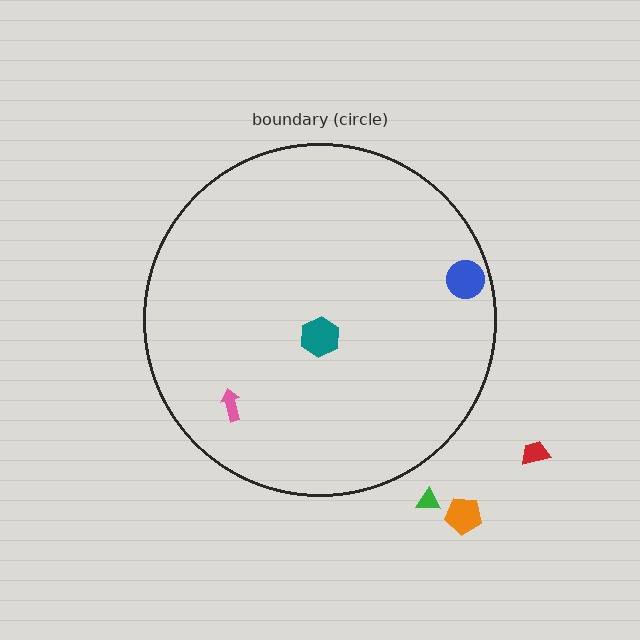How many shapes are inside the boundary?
3 inside, 3 outside.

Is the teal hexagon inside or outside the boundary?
Inside.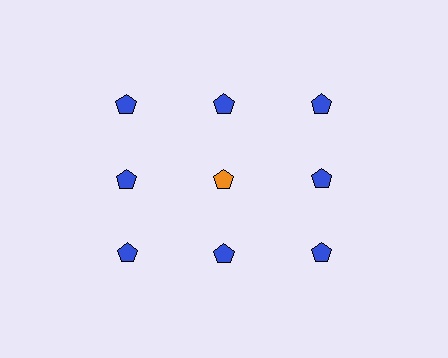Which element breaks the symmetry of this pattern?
The orange pentagon in the second row, second from left column breaks the symmetry. All other shapes are blue pentagons.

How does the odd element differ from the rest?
It has a different color: orange instead of blue.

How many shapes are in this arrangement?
There are 9 shapes arranged in a grid pattern.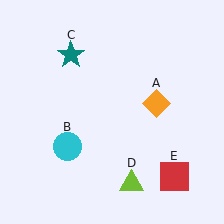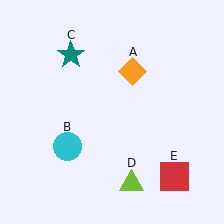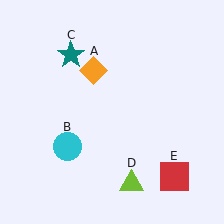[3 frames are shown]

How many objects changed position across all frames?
1 object changed position: orange diamond (object A).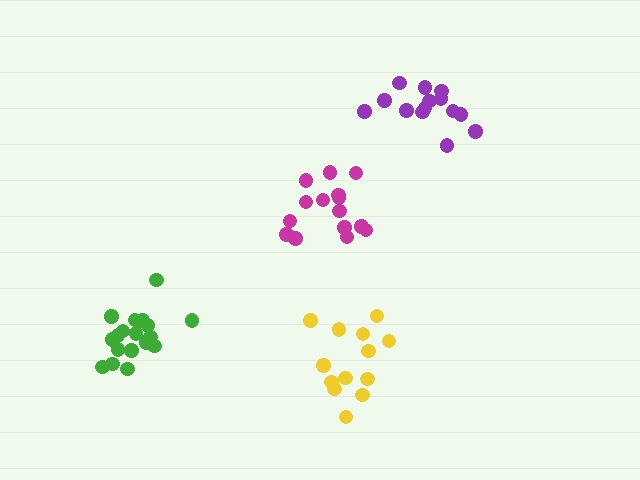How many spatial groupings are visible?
There are 4 spatial groupings.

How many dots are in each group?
Group 1: 13 dots, Group 2: 15 dots, Group 3: 14 dots, Group 4: 18 dots (60 total).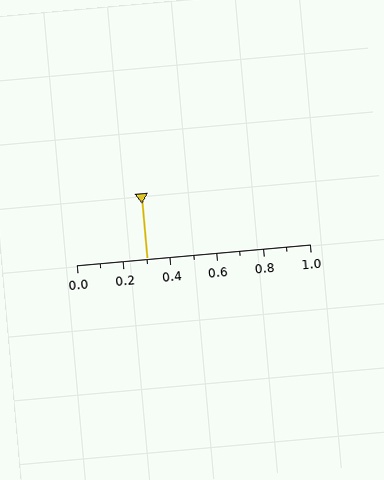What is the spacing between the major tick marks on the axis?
The major ticks are spaced 0.2 apart.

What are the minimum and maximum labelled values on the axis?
The axis runs from 0.0 to 1.0.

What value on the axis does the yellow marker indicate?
The marker indicates approximately 0.3.